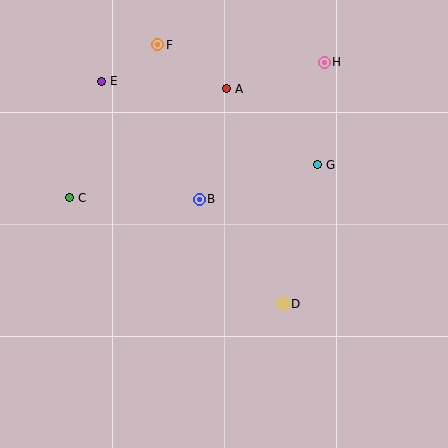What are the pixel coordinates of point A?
Point A is at (227, 89).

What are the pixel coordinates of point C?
Point C is at (70, 198).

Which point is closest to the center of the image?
Point B at (199, 199) is closest to the center.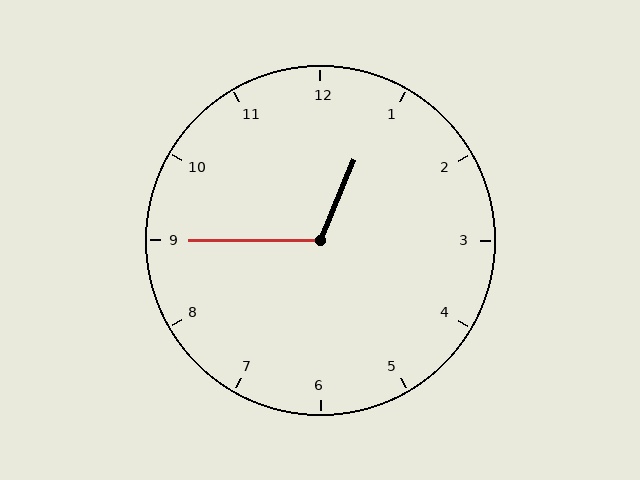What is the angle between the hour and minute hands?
Approximately 112 degrees.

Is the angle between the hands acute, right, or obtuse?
It is obtuse.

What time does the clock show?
12:45.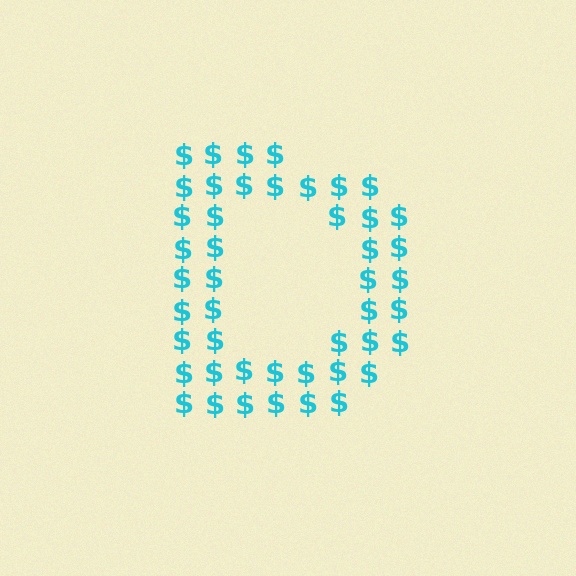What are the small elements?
The small elements are dollar signs.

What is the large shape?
The large shape is the letter D.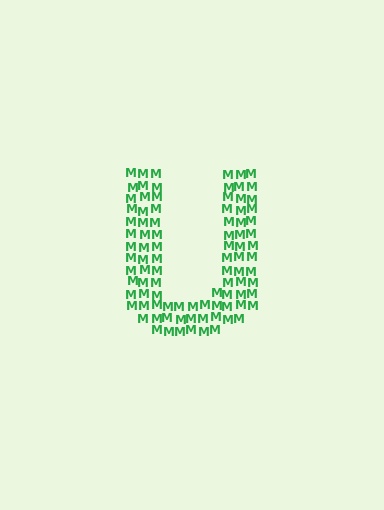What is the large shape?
The large shape is the letter U.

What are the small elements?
The small elements are letter M's.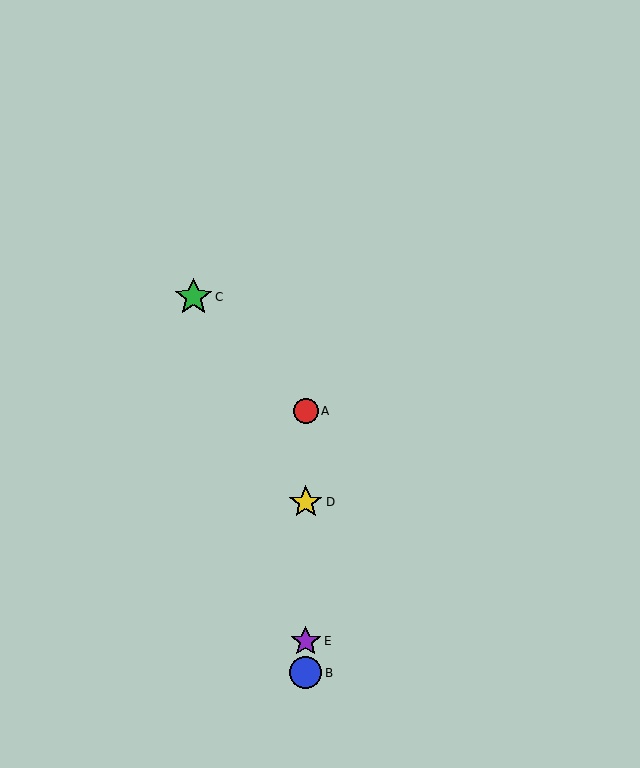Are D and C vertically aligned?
No, D is at x≈306 and C is at x≈193.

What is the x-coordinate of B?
Object B is at x≈306.